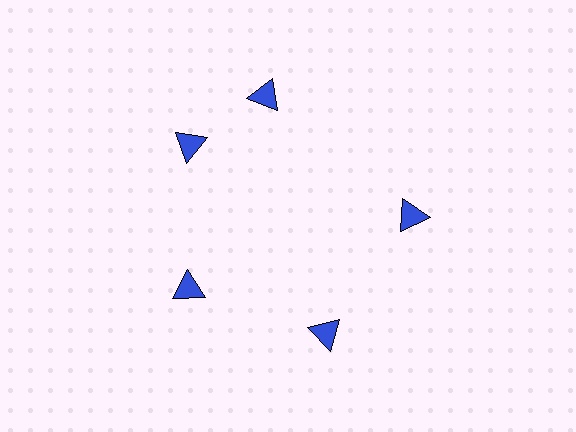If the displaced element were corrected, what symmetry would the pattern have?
It would have 5-fold rotational symmetry — the pattern would map onto itself every 72 degrees.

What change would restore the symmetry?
The symmetry would be restored by rotating it back into even spacing with its neighbors so that all 5 triangles sit at equal angles and equal distance from the center.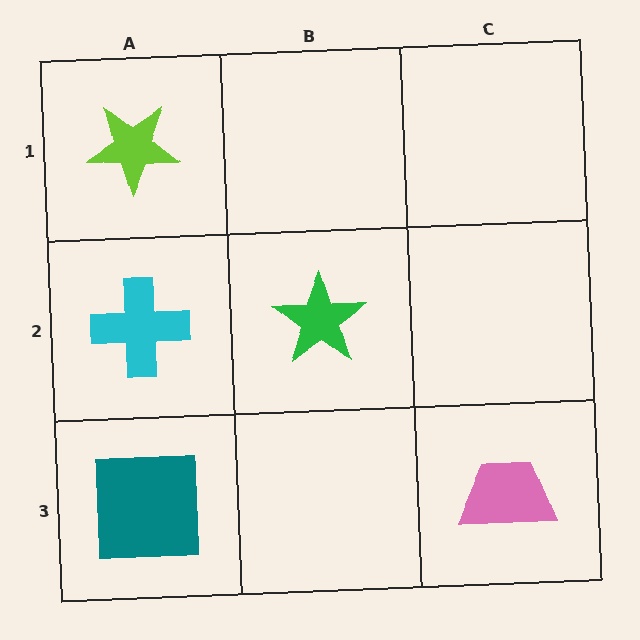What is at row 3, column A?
A teal square.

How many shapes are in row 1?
1 shape.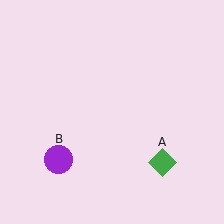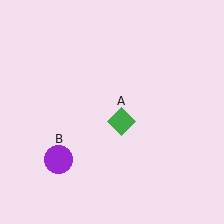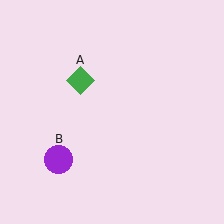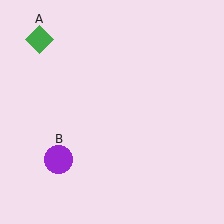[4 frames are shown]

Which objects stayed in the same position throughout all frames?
Purple circle (object B) remained stationary.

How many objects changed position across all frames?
1 object changed position: green diamond (object A).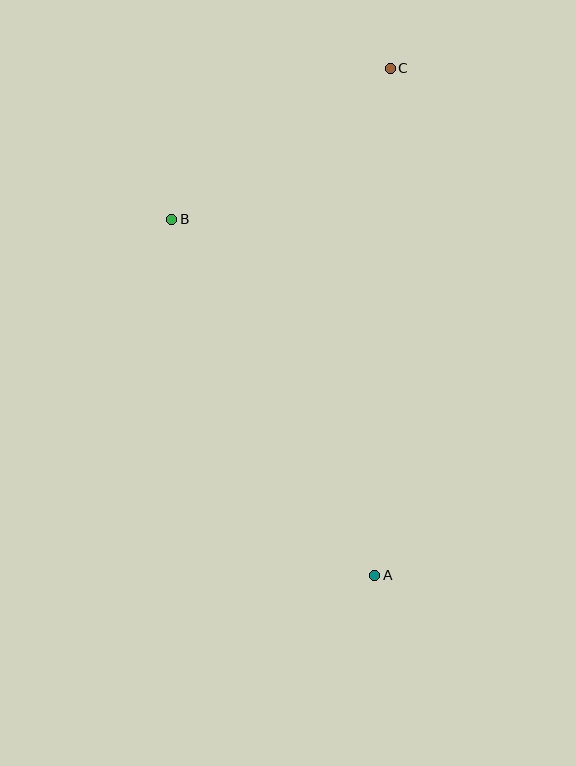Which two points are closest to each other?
Points B and C are closest to each other.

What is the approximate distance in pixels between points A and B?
The distance between A and B is approximately 410 pixels.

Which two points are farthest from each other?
Points A and C are farthest from each other.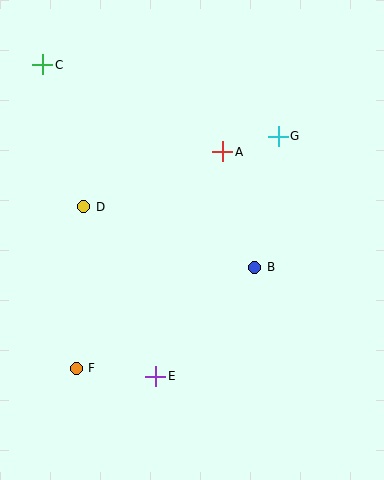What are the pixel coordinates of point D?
Point D is at (84, 207).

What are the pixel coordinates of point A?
Point A is at (223, 152).